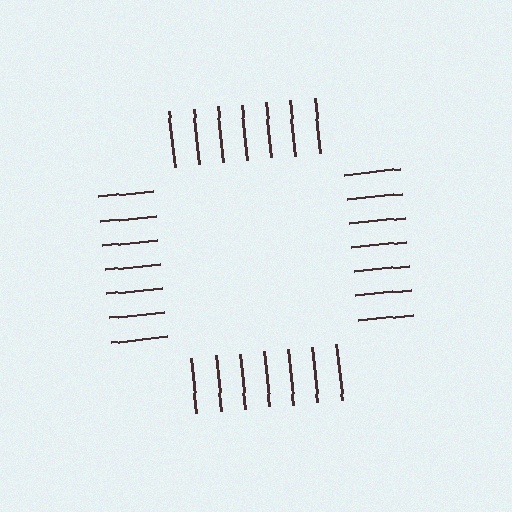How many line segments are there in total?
28 — 7 along each of the 4 edges.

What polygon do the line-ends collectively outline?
An illusory square — the line segments terminate on its edges but no continuous stroke is drawn.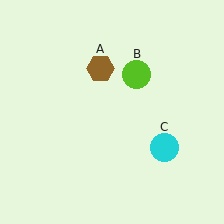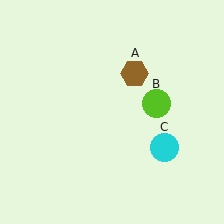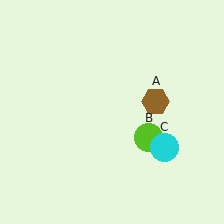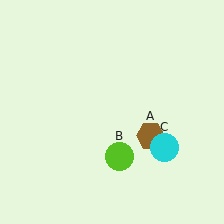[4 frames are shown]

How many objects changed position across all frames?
2 objects changed position: brown hexagon (object A), lime circle (object B).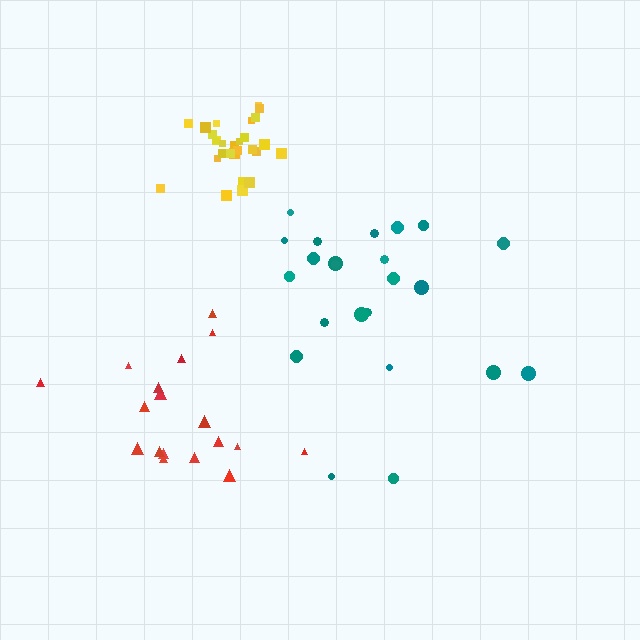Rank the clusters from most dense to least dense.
yellow, red, teal.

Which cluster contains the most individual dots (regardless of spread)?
Yellow (28).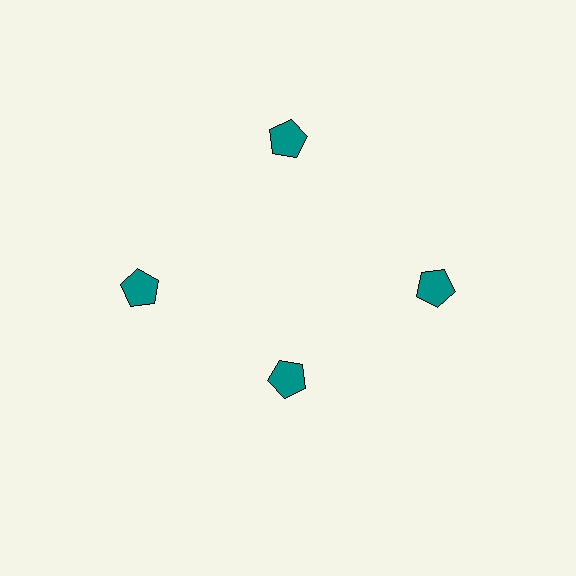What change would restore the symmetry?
The symmetry would be restored by moving it outward, back onto the ring so that all 4 pentagons sit at equal angles and equal distance from the center.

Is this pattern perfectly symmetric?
No. The 4 teal pentagons are arranged in a ring, but one element near the 6 o'clock position is pulled inward toward the center, breaking the 4-fold rotational symmetry.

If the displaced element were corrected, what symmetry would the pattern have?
It would have 4-fold rotational symmetry — the pattern would map onto itself every 90 degrees.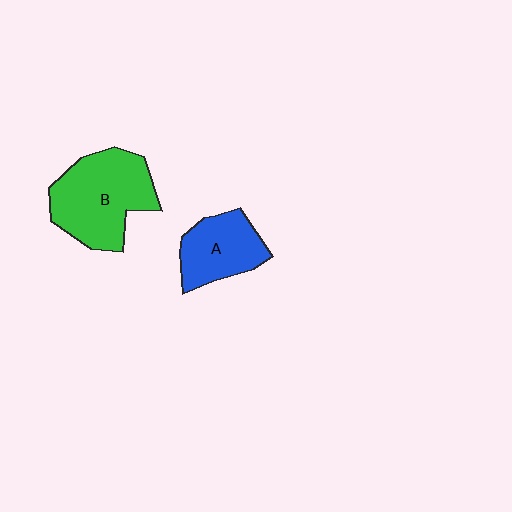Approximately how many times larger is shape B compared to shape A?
Approximately 1.6 times.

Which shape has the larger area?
Shape B (green).